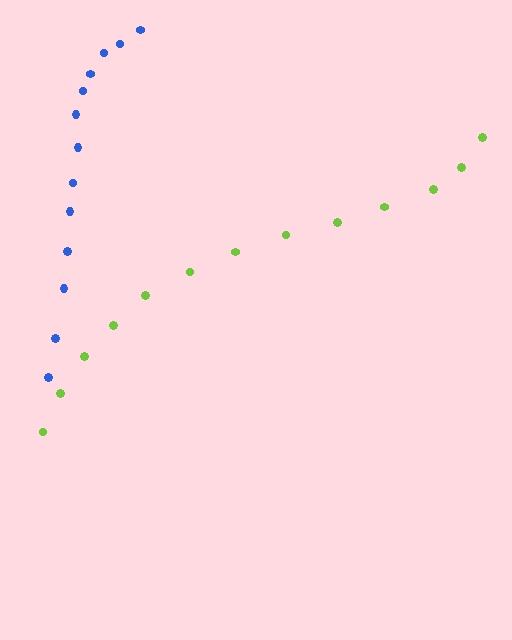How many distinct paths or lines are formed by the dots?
There are 2 distinct paths.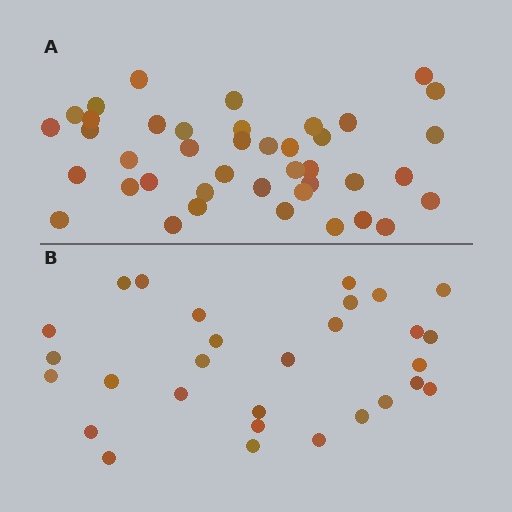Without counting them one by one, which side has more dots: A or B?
Region A (the top region) has more dots.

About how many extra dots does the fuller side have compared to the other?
Region A has roughly 12 or so more dots than region B.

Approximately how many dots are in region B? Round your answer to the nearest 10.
About 30 dots. (The exact count is 29, which rounds to 30.)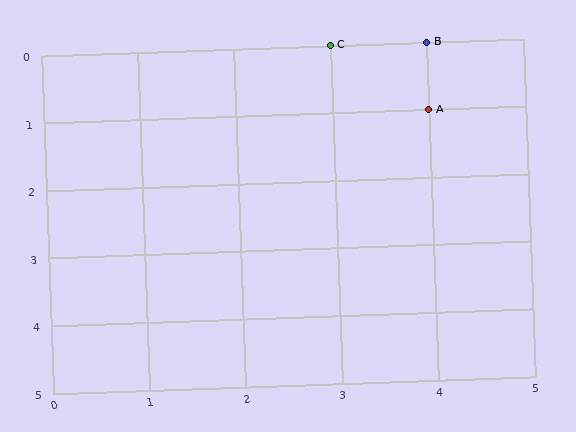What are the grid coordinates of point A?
Point A is at grid coordinates (4, 1).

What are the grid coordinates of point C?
Point C is at grid coordinates (3, 0).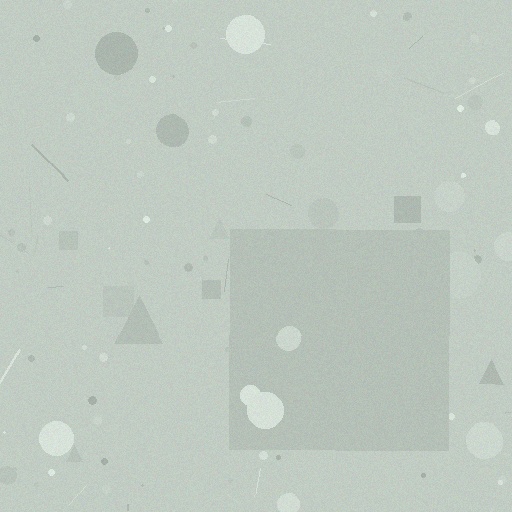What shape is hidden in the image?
A square is hidden in the image.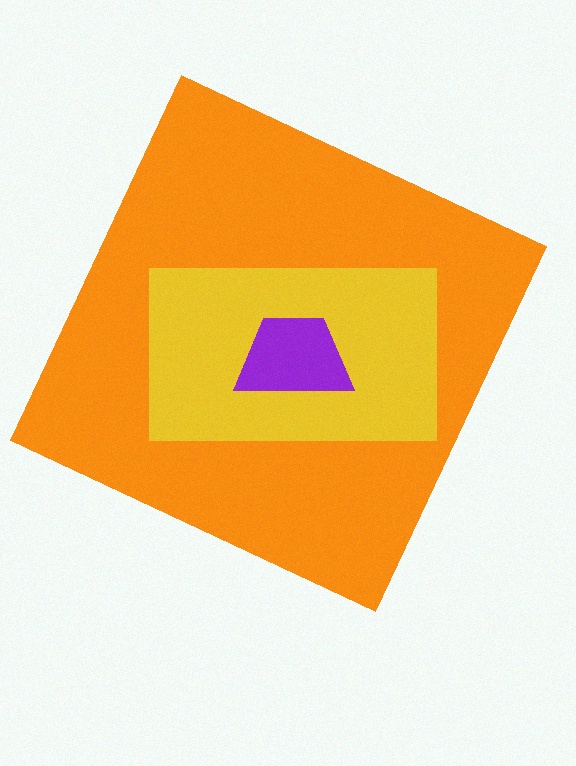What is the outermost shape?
The orange square.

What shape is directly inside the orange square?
The yellow rectangle.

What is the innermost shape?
The purple trapezoid.